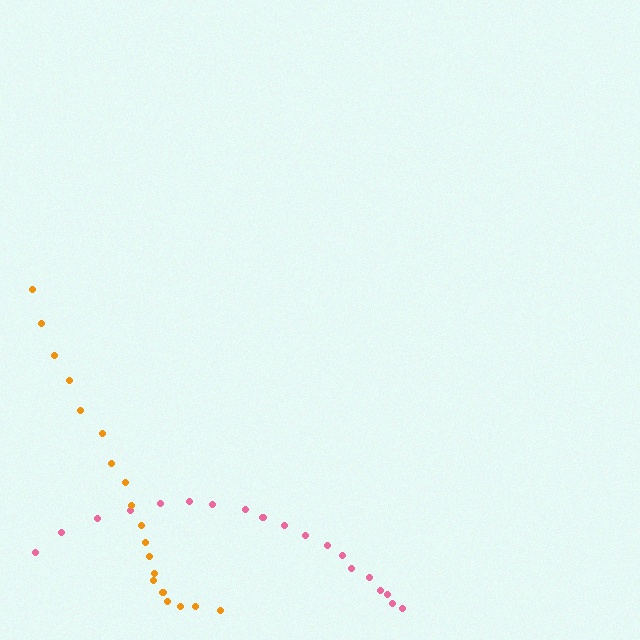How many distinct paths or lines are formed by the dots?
There are 2 distinct paths.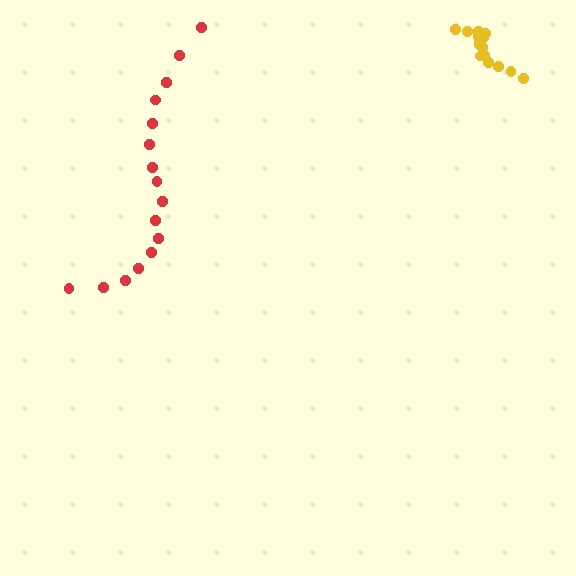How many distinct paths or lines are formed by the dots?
There are 2 distinct paths.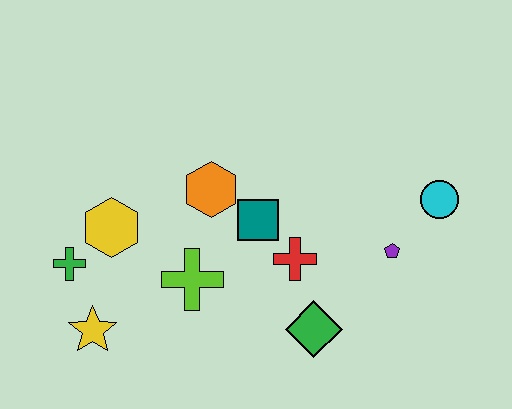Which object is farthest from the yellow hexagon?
The cyan circle is farthest from the yellow hexagon.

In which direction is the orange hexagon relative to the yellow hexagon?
The orange hexagon is to the right of the yellow hexagon.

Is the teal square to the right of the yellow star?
Yes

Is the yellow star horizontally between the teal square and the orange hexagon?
No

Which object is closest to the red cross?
The teal square is closest to the red cross.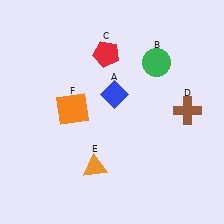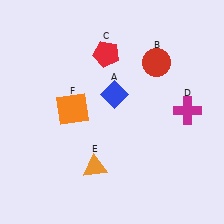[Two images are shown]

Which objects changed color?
B changed from green to red. D changed from brown to magenta.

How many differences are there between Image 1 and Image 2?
There are 2 differences between the two images.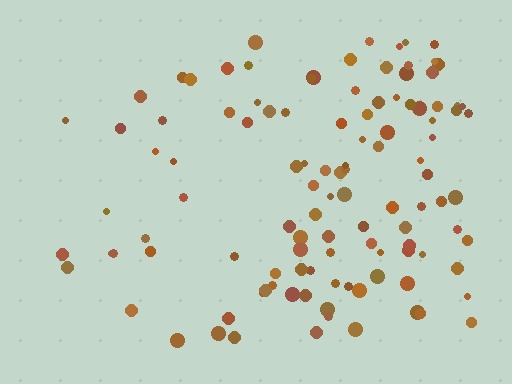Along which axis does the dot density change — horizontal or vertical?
Horizontal.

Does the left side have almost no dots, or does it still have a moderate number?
Still a moderate number, just noticeably fewer than the right.